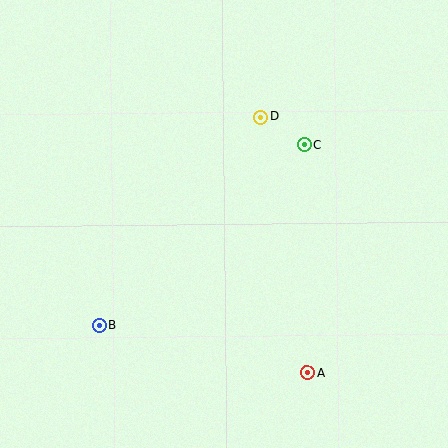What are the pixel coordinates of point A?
Point A is at (307, 373).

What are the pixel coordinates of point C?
Point C is at (305, 145).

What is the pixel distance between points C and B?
The distance between C and B is 274 pixels.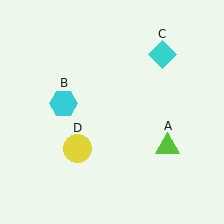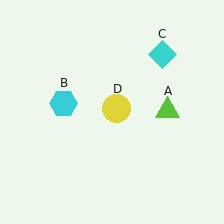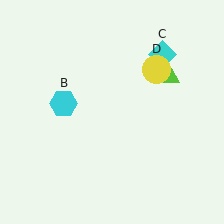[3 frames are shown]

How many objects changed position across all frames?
2 objects changed position: lime triangle (object A), yellow circle (object D).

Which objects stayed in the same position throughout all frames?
Cyan hexagon (object B) and cyan diamond (object C) remained stationary.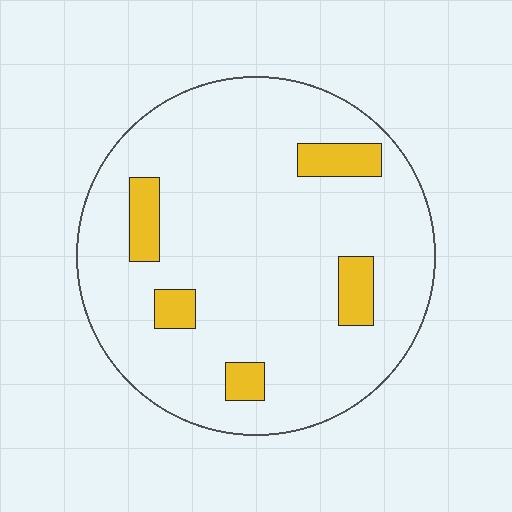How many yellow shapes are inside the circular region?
5.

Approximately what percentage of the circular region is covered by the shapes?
Approximately 10%.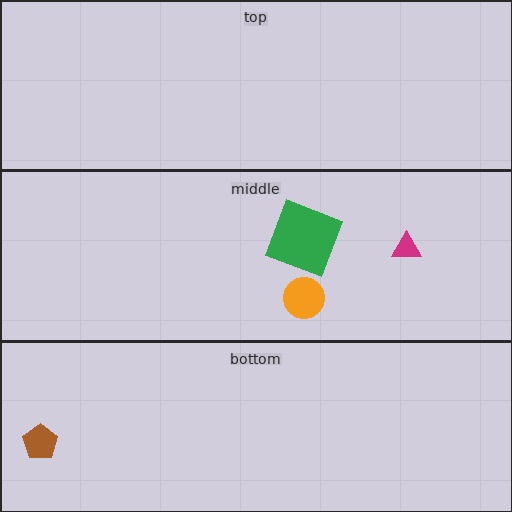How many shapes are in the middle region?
3.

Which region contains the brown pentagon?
The bottom region.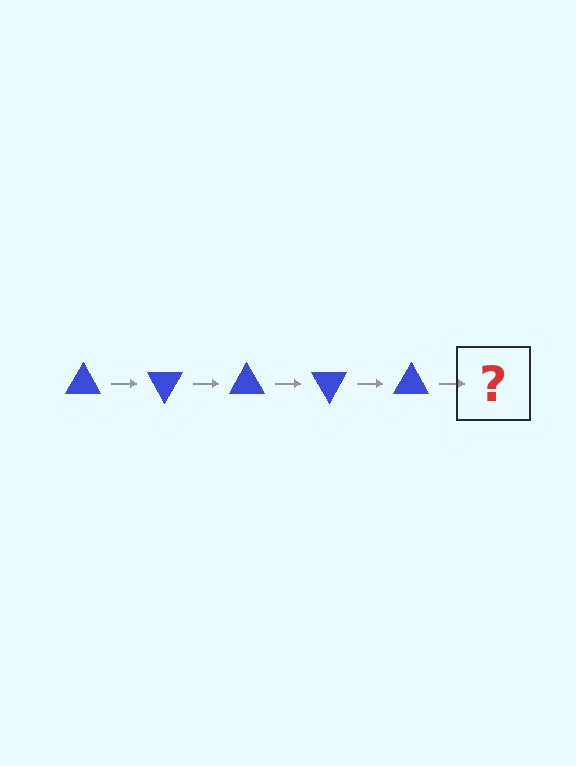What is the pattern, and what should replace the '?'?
The pattern is that the triangle rotates 60 degrees each step. The '?' should be a blue triangle rotated 300 degrees.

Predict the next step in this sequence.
The next step is a blue triangle rotated 300 degrees.